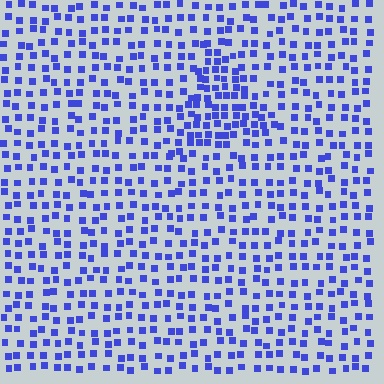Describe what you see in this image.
The image contains small blue elements arranged at two different densities. A triangle-shaped region is visible where the elements are more densely packed than the surrounding area.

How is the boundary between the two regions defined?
The boundary is defined by a change in element density (approximately 1.8x ratio). All elements are the same color, size, and shape.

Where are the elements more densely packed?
The elements are more densely packed inside the triangle boundary.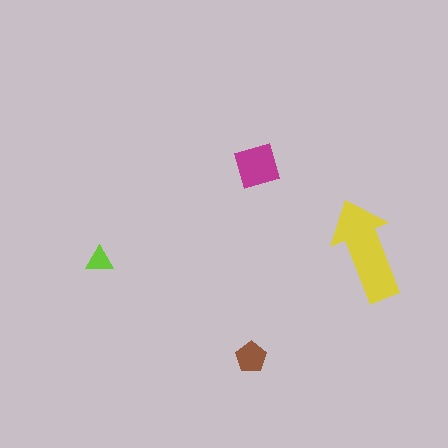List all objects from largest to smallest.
The yellow arrow, the magenta diamond, the brown pentagon, the lime triangle.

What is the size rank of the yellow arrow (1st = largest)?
1st.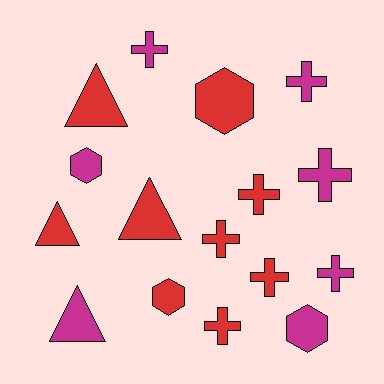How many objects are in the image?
There are 16 objects.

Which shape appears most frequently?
Cross, with 8 objects.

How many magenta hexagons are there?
There are 2 magenta hexagons.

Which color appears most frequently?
Red, with 9 objects.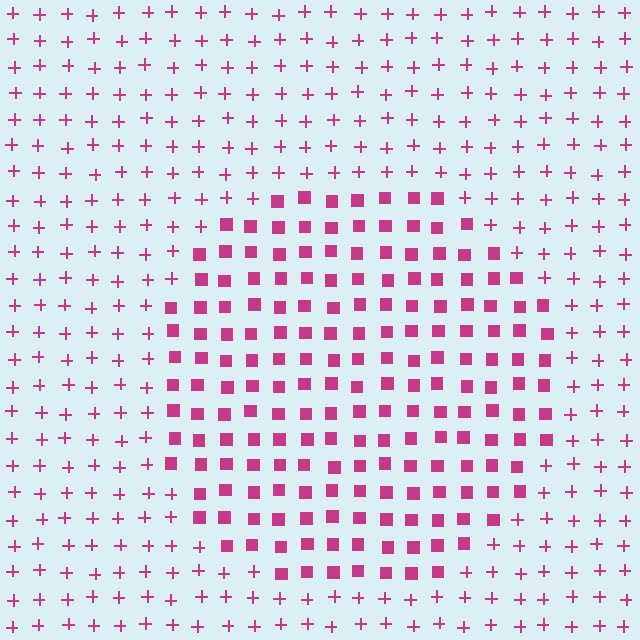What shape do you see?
I see a circle.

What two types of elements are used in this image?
The image uses squares inside the circle region and plus signs outside it.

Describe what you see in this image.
The image is filled with small magenta elements arranged in a uniform grid. A circle-shaped region contains squares, while the surrounding area contains plus signs. The boundary is defined purely by the change in element shape.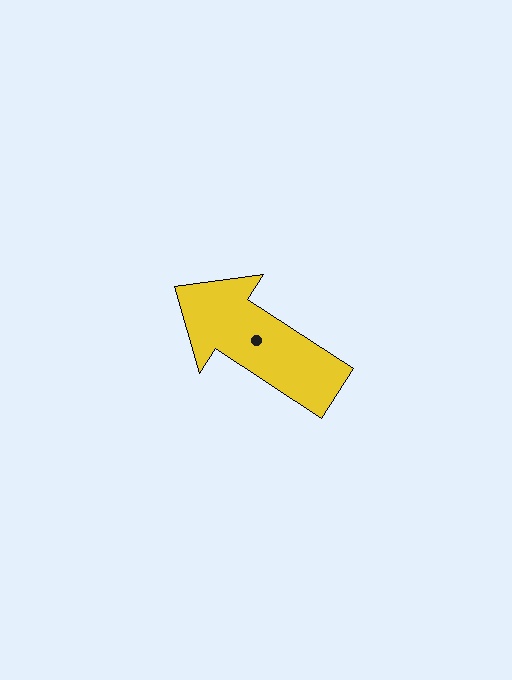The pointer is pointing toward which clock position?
Roughly 10 o'clock.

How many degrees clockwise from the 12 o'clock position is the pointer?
Approximately 303 degrees.